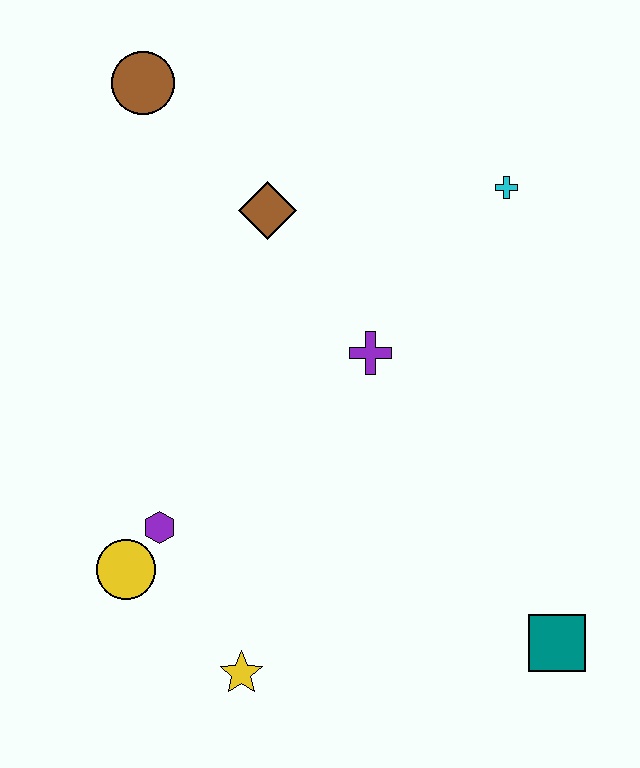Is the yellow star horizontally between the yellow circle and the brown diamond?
Yes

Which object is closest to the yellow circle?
The purple hexagon is closest to the yellow circle.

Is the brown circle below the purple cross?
No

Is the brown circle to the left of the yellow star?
Yes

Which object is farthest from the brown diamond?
The teal square is farthest from the brown diamond.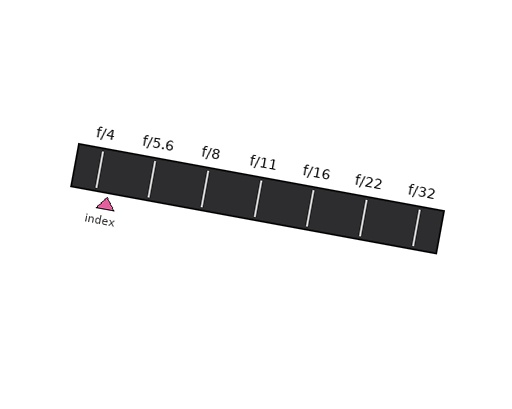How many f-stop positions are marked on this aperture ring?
There are 7 f-stop positions marked.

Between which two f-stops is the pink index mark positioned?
The index mark is between f/4 and f/5.6.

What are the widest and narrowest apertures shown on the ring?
The widest aperture shown is f/4 and the narrowest is f/32.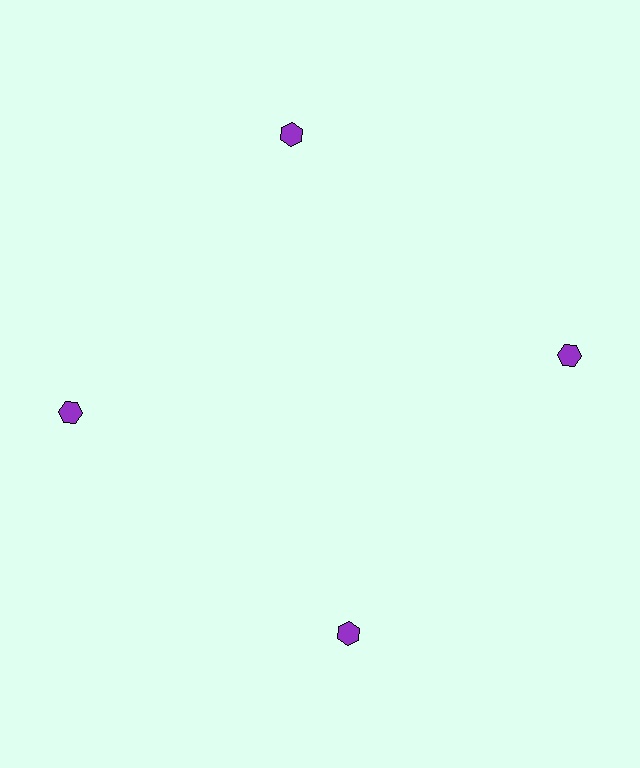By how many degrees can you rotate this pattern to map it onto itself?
The pattern maps onto itself every 90 degrees of rotation.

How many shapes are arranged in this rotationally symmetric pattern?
There are 4 shapes, arranged in 4 groups of 1.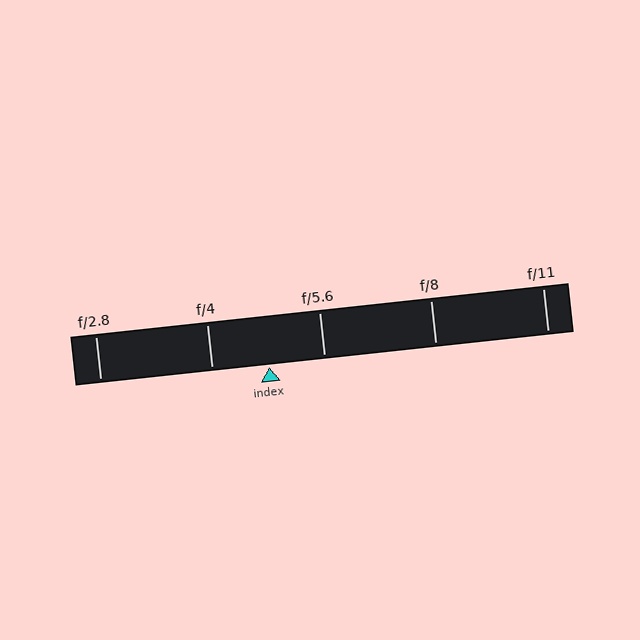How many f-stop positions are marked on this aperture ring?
There are 5 f-stop positions marked.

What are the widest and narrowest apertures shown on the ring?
The widest aperture shown is f/2.8 and the narrowest is f/11.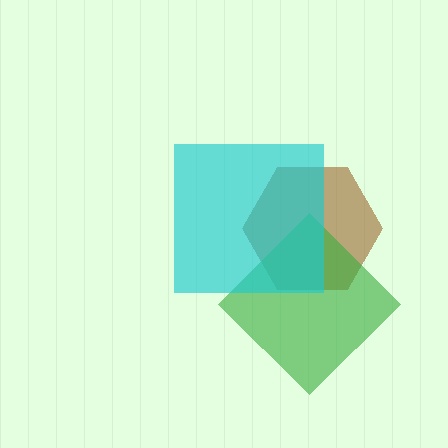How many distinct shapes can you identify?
There are 3 distinct shapes: a brown hexagon, a green diamond, a cyan square.